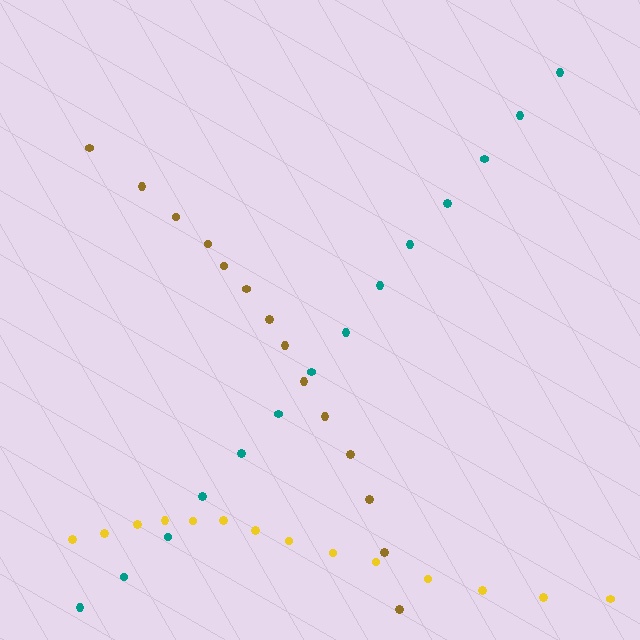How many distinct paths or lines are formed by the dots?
There are 3 distinct paths.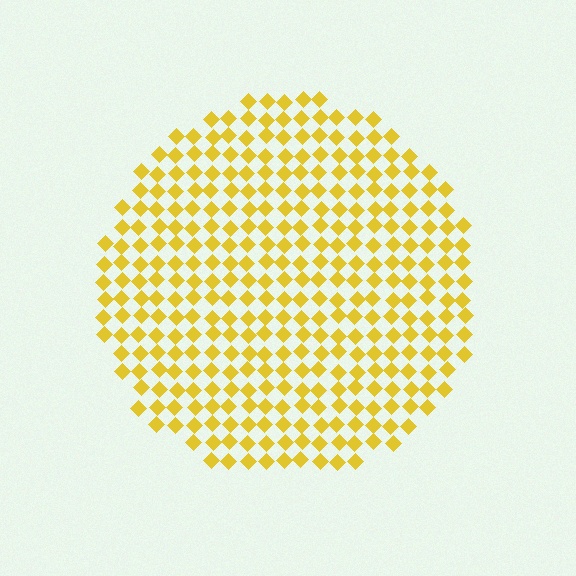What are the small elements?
The small elements are diamonds.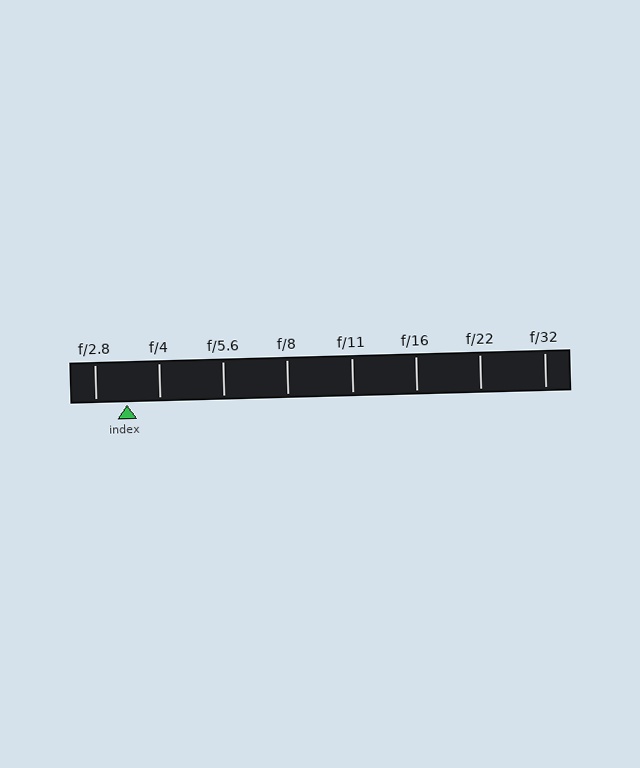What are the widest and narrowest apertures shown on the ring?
The widest aperture shown is f/2.8 and the narrowest is f/32.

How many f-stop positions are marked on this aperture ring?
There are 8 f-stop positions marked.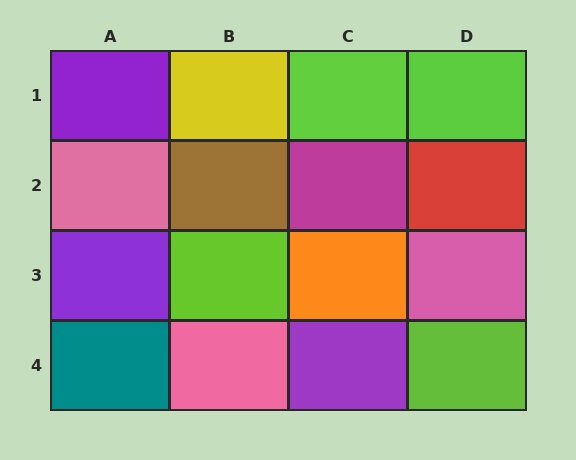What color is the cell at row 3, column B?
Lime.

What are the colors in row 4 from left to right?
Teal, pink, purple, lime.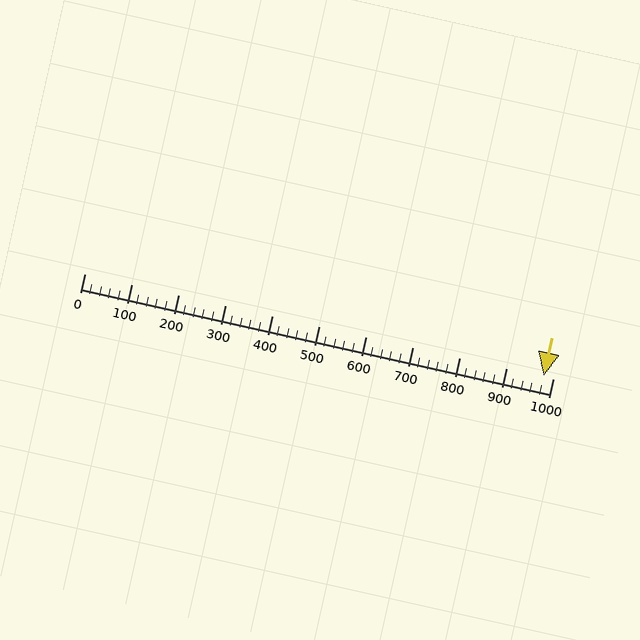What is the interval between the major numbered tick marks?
The major tick marks are spaced 100 units apart.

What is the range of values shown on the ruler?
The ruler shows values from 0 to 1000.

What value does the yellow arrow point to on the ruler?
The yellow arrow points to approximately 980.